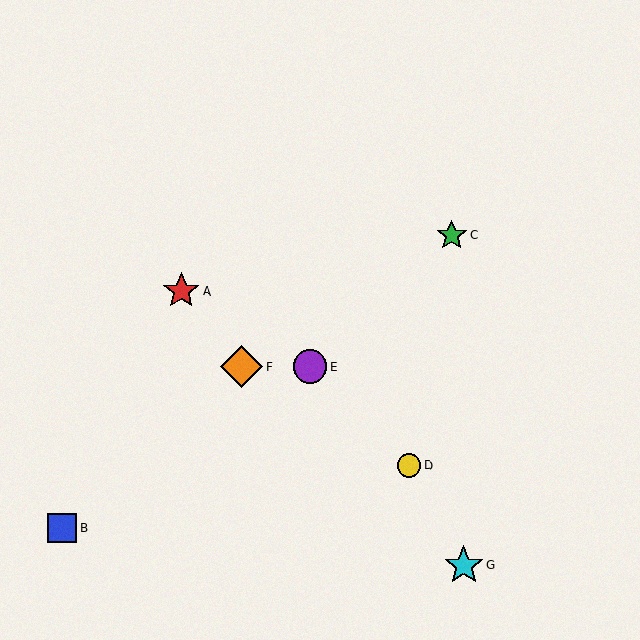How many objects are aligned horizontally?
2 objects (E, F) are aligned horizontally.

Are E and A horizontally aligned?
No, E is at y≈366 and A is at y≈291.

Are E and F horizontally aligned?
Yes, both are at y≈366.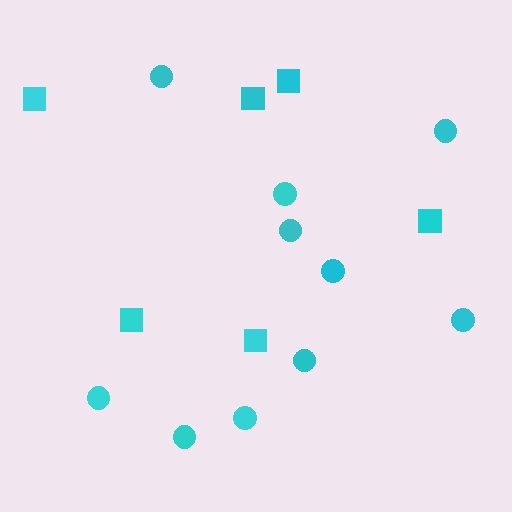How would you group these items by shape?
There are 2 groups: one group of squares (6) and one group of circles (10).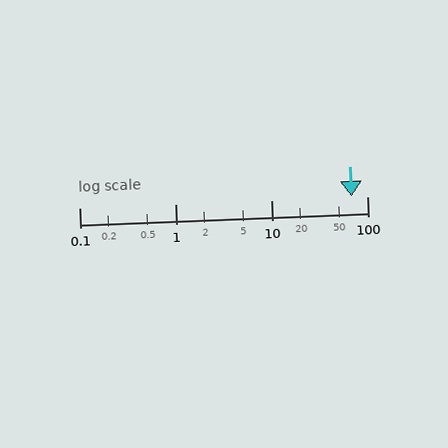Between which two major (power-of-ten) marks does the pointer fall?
The pointer is between 10 and 100.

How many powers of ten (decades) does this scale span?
The scale spans 3 decades, from 0.1 to 100.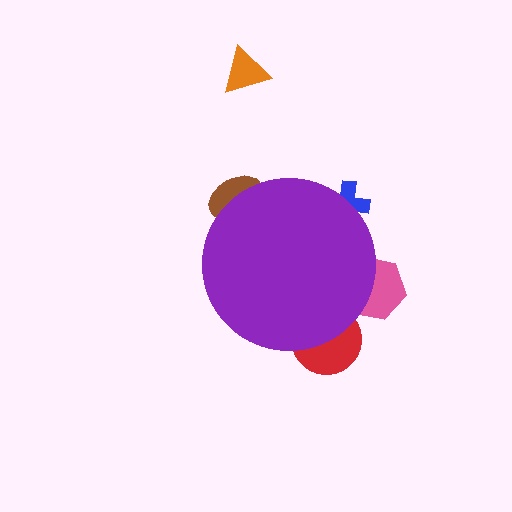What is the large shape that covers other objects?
A purple circle.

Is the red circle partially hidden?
Yes, the red circle is partially hidden behind the purple circle.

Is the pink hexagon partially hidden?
Yes, the pink hexagon is partially hidden behind the purple circle.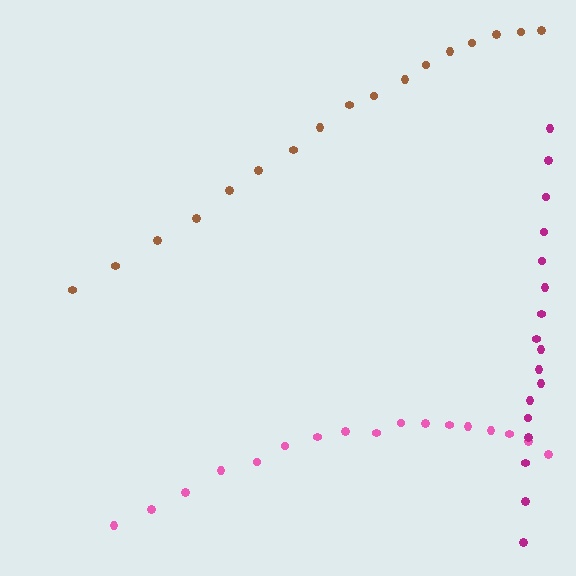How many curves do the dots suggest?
There are 3 distinct paths.